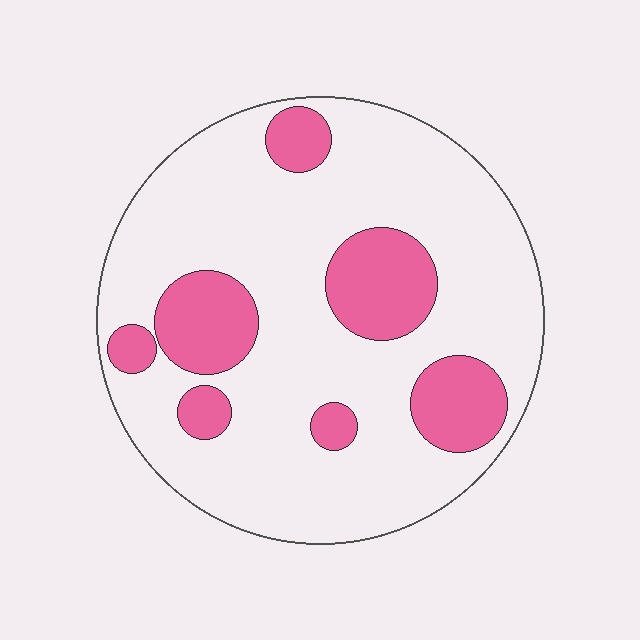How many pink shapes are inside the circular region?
7.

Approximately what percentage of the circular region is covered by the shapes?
Approximately 25%.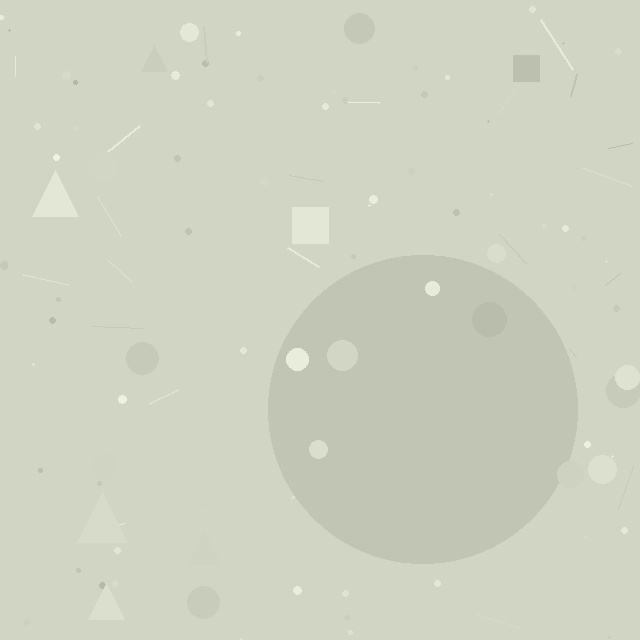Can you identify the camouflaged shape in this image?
The camouflaged shape is a circle.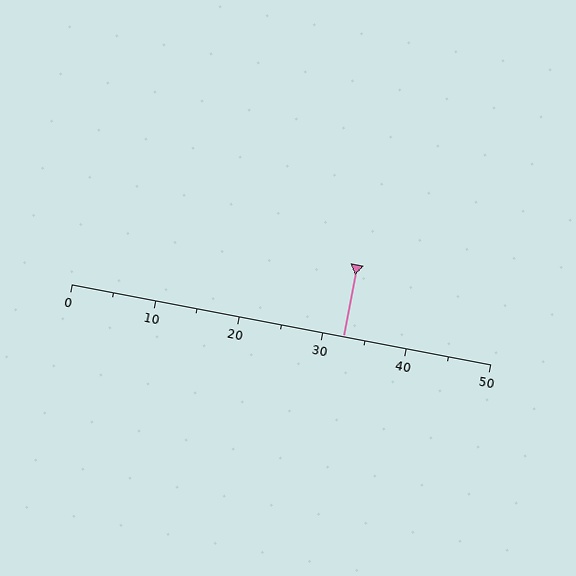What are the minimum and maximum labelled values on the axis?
The axis runs from 0 to 50.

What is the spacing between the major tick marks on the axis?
The major ticks are spaced 10 apart.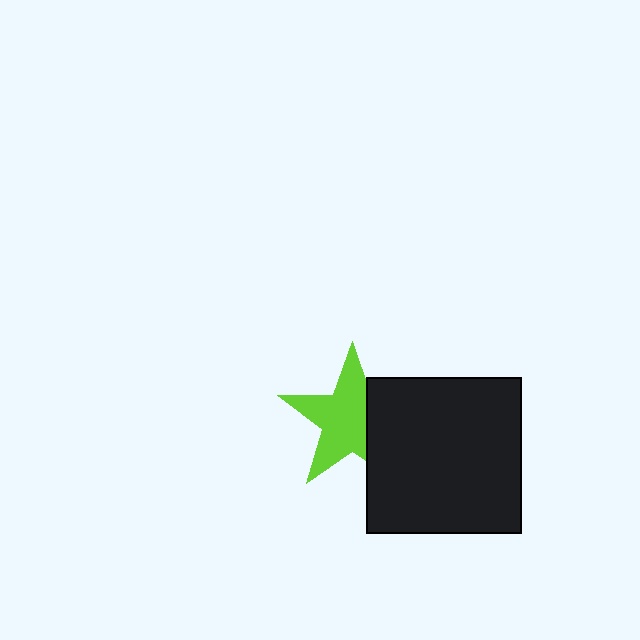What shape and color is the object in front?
The object in front is a black square.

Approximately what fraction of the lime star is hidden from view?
Roughly 33% of the lime star is hidden behind the black square.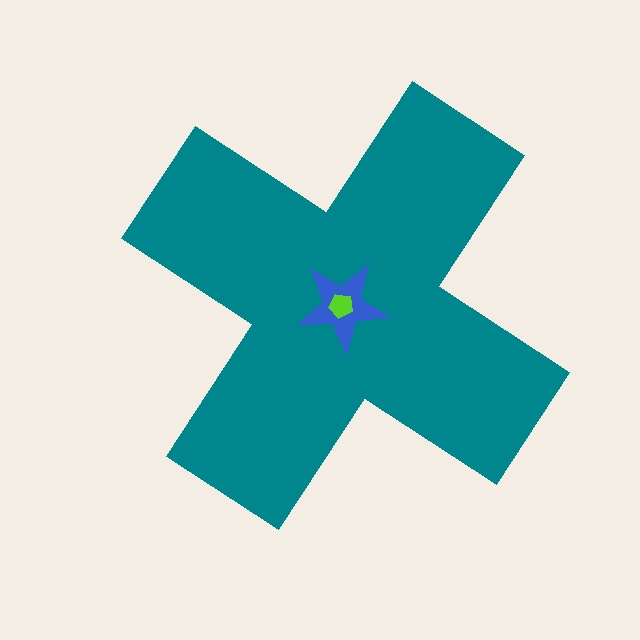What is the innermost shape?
The lime pentagon.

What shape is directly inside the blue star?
The lime pentagon.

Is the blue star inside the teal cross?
Yes.